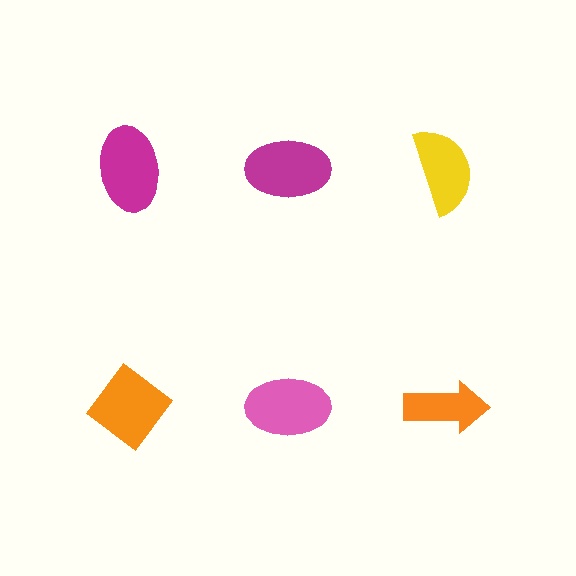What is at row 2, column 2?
A pink ellipse.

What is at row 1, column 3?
A yellow semicircle.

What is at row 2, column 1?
An orange diamond.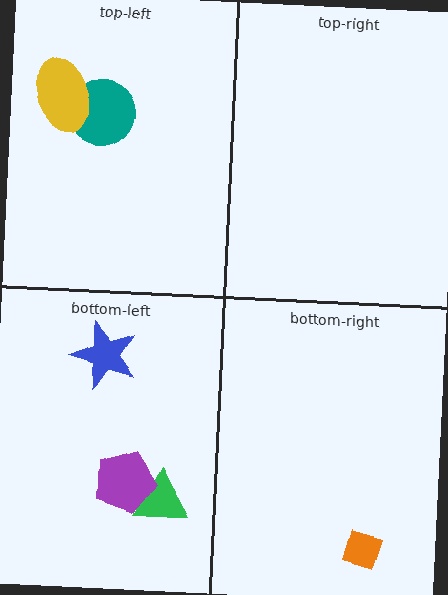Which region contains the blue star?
The bottom-left region.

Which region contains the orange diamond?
The bottom-right region.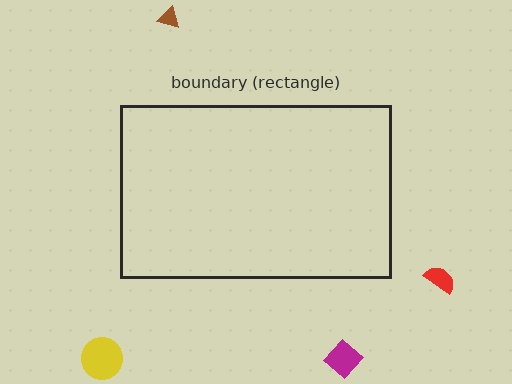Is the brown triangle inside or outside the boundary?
Outside.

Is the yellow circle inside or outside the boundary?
Outside.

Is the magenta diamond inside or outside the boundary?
Outside.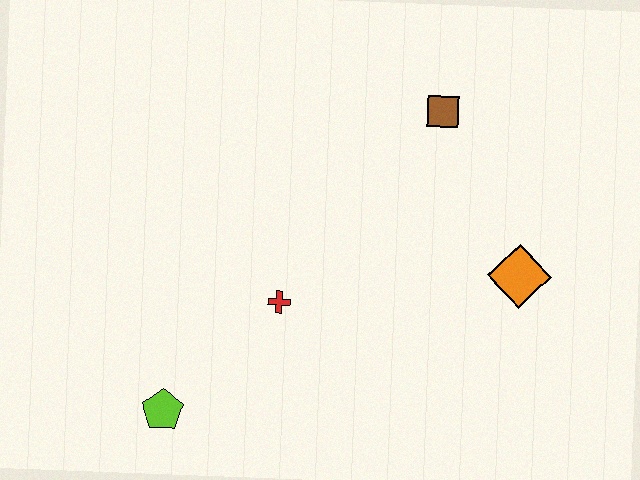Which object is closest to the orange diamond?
The brown square is closest to the orange diamond.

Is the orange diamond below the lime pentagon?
No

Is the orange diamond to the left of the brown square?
No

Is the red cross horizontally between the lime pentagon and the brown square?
Yes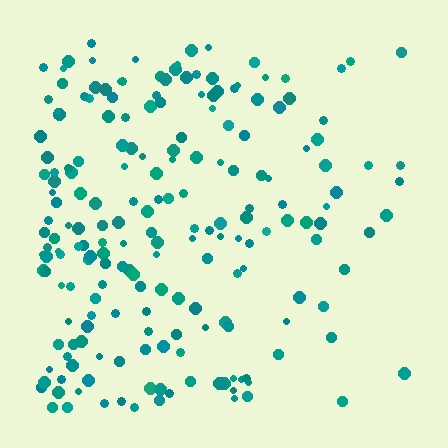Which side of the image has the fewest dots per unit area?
The right.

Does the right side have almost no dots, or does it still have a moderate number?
Still a moderate number, just noticeably fewer than the left.